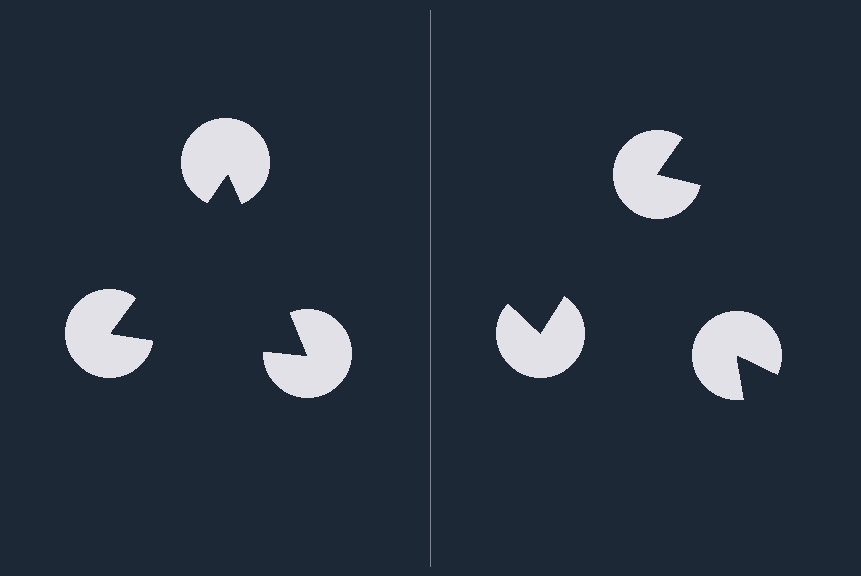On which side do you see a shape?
An illusory triangle appears on the left side. On the right side the wedge cuts are rotated, so no coherent shape forms.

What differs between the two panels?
The pac-man discs are positioned identically on both sides; only the wedge orientations differ. On the left they align to a triangle; on the right they are misaligned.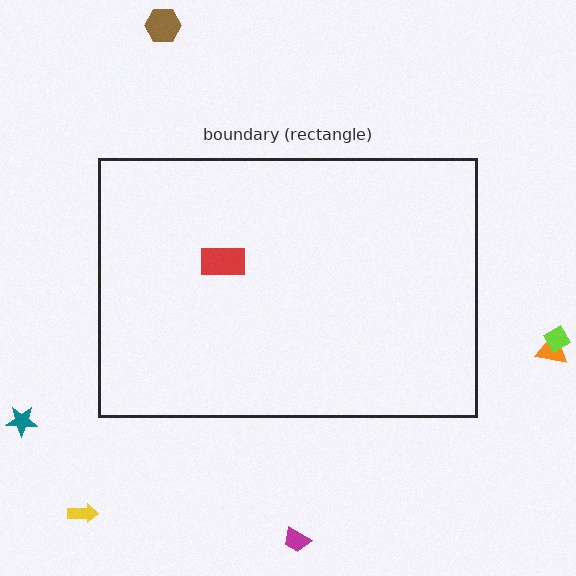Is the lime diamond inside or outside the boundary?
Outside.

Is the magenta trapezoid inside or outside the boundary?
Outside.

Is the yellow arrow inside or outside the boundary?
Outside.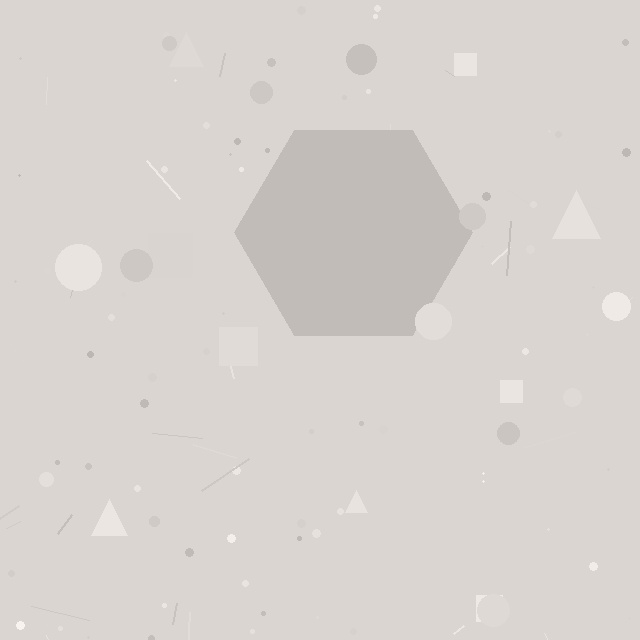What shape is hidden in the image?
A hexagon is hidden in the image.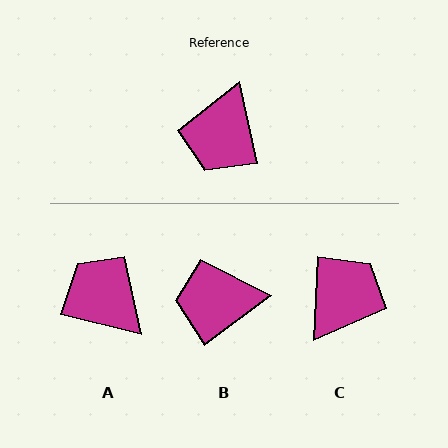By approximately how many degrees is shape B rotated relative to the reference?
Approximately 66 degrees clockwise.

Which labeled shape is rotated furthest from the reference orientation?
C, about 165 degrees away.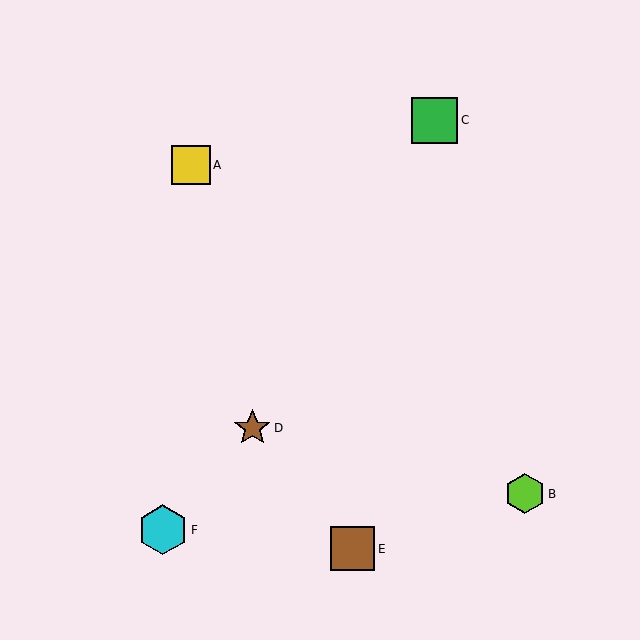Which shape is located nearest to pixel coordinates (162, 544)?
The cyan hexagon (labeled F) at (163, 530) is nearest to that location.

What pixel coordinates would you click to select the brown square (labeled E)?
Click at (353, 549) to select the brown square E.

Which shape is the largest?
The cyan hexagon (labeled F) is the largest.